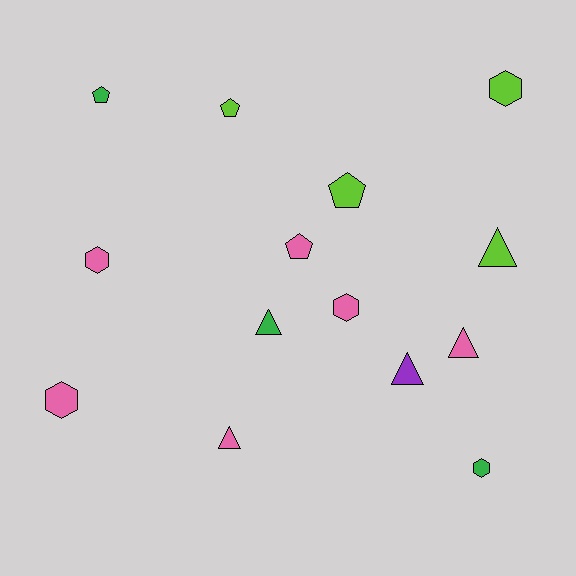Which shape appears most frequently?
Triangle, with 5 objects.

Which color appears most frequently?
Pink, with 6 objects.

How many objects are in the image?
There are 14 objects.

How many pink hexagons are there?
There are 3 pink hexagons.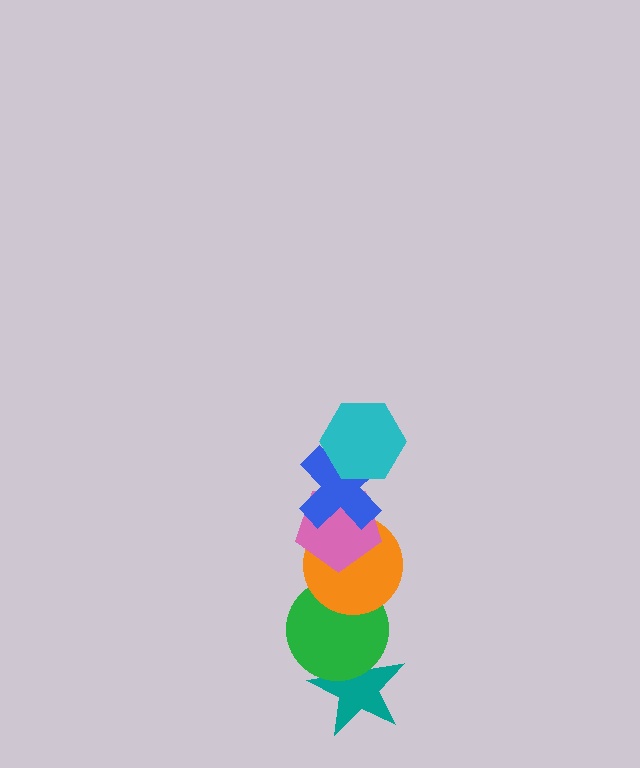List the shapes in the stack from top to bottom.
From top to bottom: the cyan hexagon, the blue cross, the pink pentagon, the orange circle, the green circle, the teal star.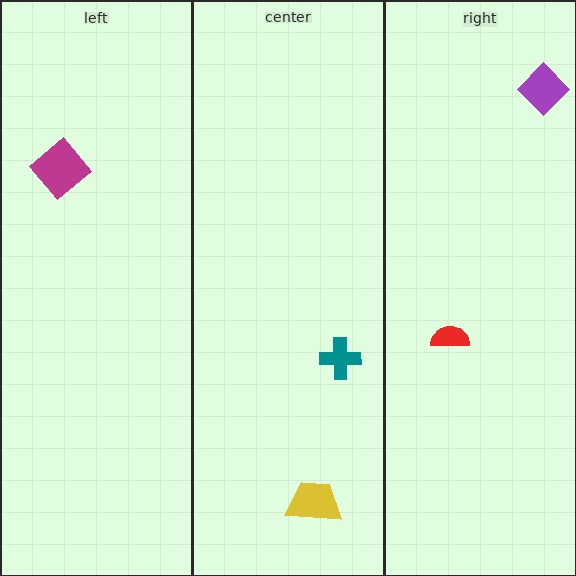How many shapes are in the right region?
2.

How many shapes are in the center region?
2.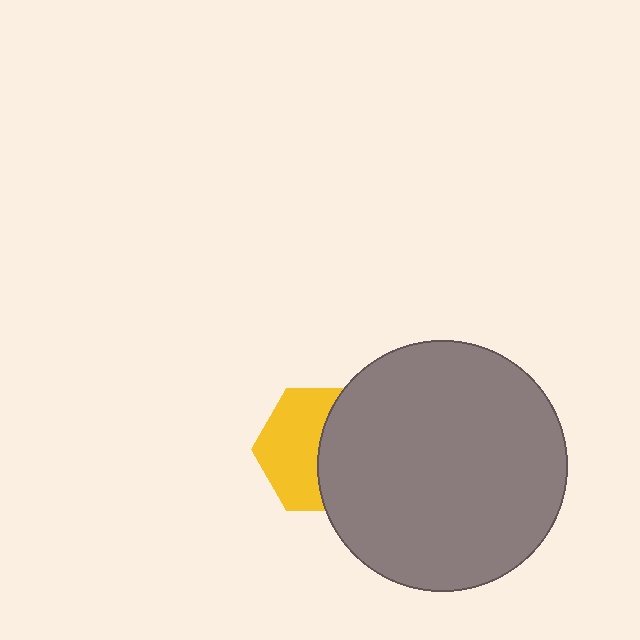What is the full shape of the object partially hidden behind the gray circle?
The partially hidden object is a yellow hexagon.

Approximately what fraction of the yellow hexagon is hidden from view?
Roughly 48% of the yellow hexagon is hidden behind the gray circle.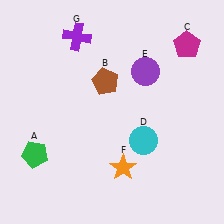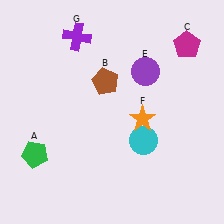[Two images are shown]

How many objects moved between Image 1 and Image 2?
1 object moved between the two images.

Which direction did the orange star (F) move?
The orange star (F) moved up.